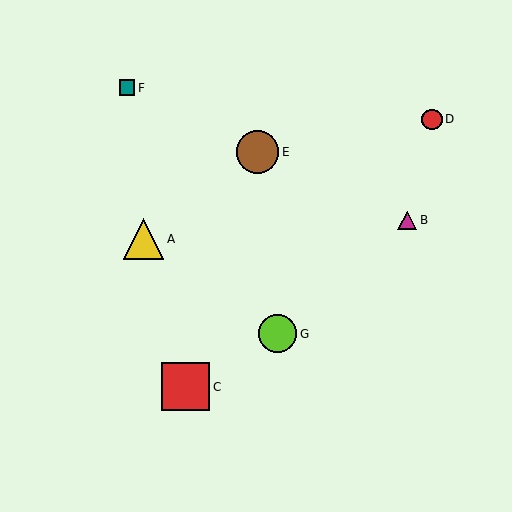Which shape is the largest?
The red square (labeled C) is the largest.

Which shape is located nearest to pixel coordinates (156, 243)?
The yellow triangle (labeled A) at (144, 239) is nearest to that location.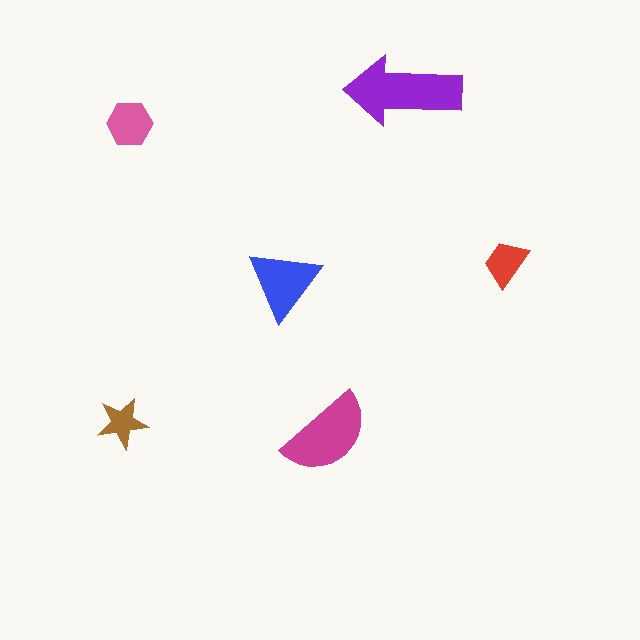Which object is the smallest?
The brown star.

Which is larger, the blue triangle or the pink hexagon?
The blue triangle.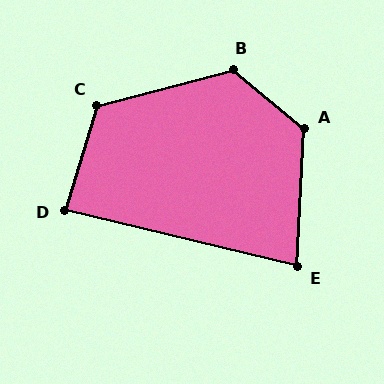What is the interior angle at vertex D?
Approximately 86 degrees (approximately right).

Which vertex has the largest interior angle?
A, at approximately 127 degrees.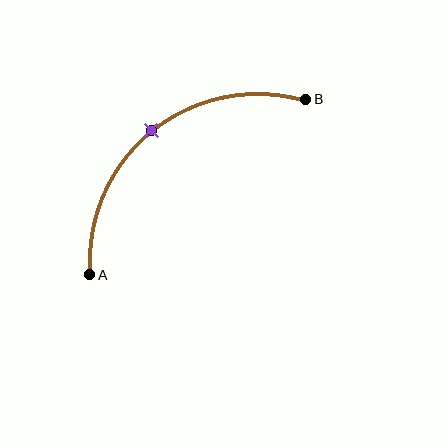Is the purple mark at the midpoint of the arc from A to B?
Yes. The purple mark lies on the arc at equal arc-length from both A and B — it is the arc midpoint.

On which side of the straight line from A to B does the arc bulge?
The arc bulges above and to the left of the straight line connecting A and B.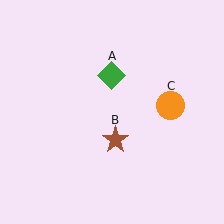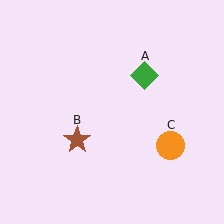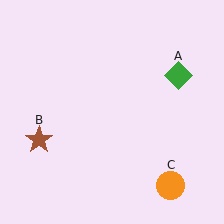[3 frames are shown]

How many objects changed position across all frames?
3 objects changed position: green diamond (object A), brown star (object B), orange circle (object C).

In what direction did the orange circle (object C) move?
The orange circle (object C) moved down.